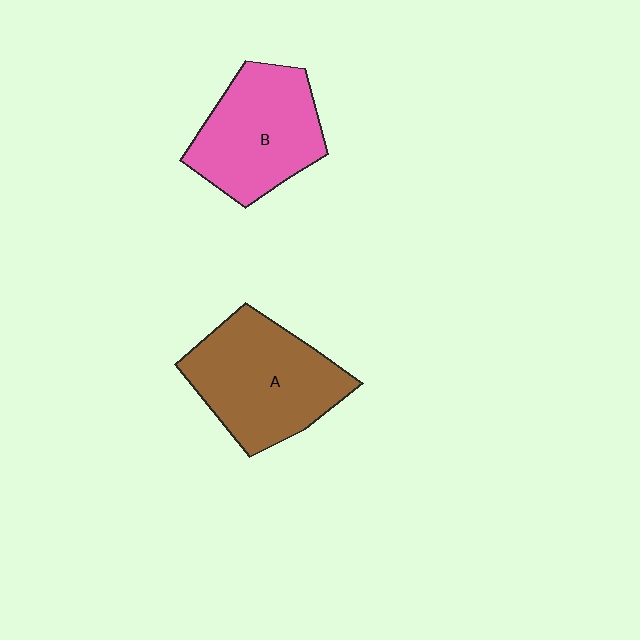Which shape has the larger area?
Shape A (brown).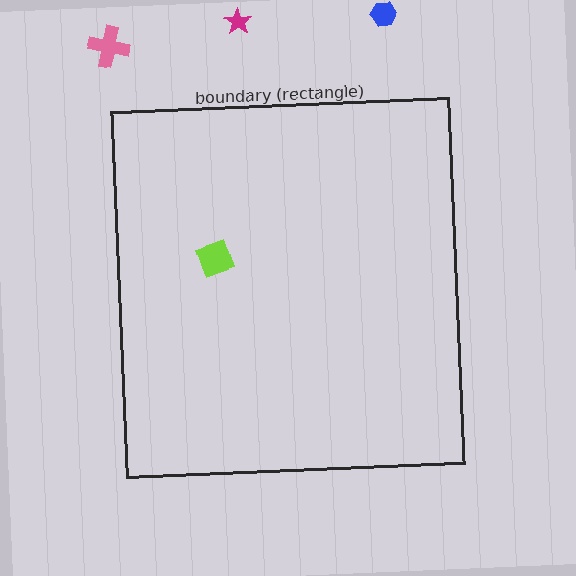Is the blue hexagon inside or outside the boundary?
Outside.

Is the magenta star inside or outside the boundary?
Outside.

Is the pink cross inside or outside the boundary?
Outside.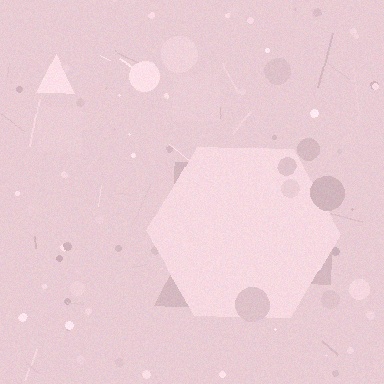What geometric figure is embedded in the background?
A hexagon is embedded in the background.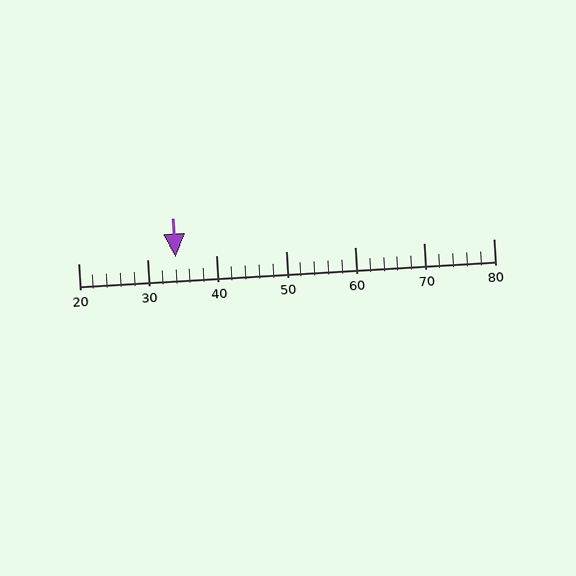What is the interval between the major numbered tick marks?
The major tick marks are spaced 10 units apart.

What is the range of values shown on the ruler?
The ruler shows values from 20 to 80.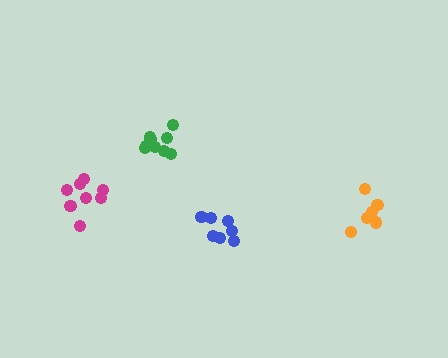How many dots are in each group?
Group 1: 7 dots, Group 2: 8 dots, Group 3: 7 dots, Group 4: 9 dots (31 total).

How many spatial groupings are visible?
There are 4 spatial groupings.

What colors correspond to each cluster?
The clusters are colored: blue, magenta, orange, green.